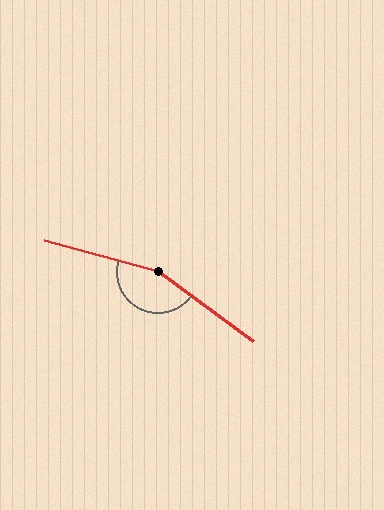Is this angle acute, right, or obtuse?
It is obtuse.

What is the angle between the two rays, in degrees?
Approximately 159 degrees.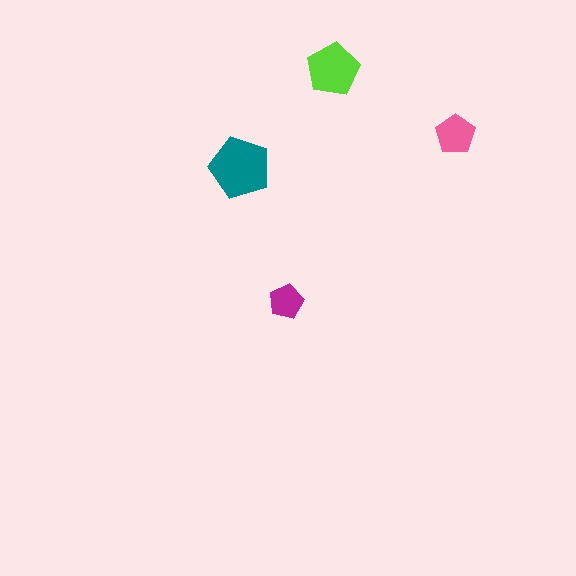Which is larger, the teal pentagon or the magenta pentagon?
The teal one.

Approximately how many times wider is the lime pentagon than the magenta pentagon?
About 1.5 times wider.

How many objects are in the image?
There are 4 objects in the image.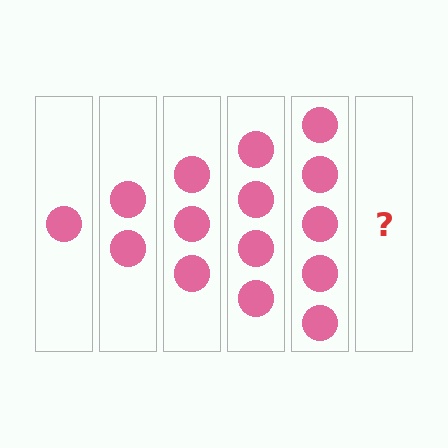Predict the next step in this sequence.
The next step is 6 circles.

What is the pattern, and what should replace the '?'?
The pattern is that each step adds one more circle. The '?' should be 6 circles.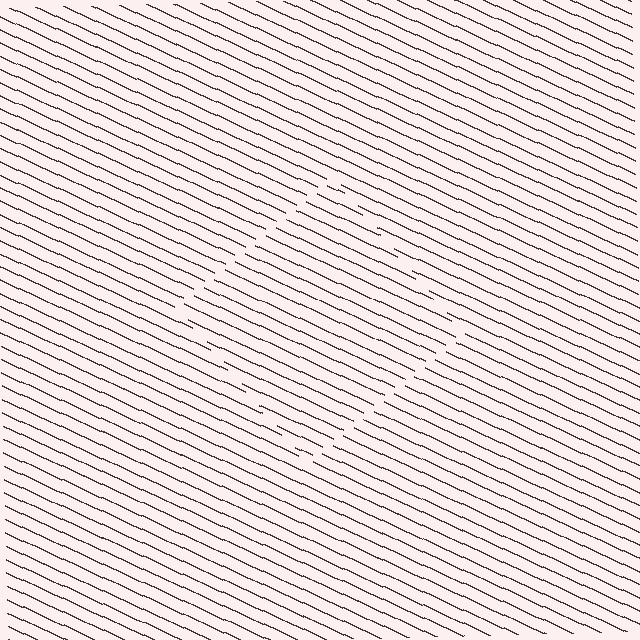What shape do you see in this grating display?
An illusory square. The interior of the shape contains the same grating, shifted by half a period — the contour is defined by the phase discontinuity where line-ends from the inner and outer gratings abut.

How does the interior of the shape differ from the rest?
The interior of the shape contains the same grating, shifted by half a period — the contour is defined by the phase discontinuity where line-ends from the inner and outer gratings abut.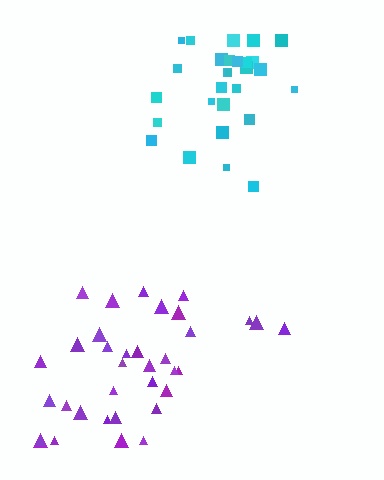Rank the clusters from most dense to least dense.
cyan, purple.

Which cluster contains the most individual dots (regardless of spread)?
Purple (35).